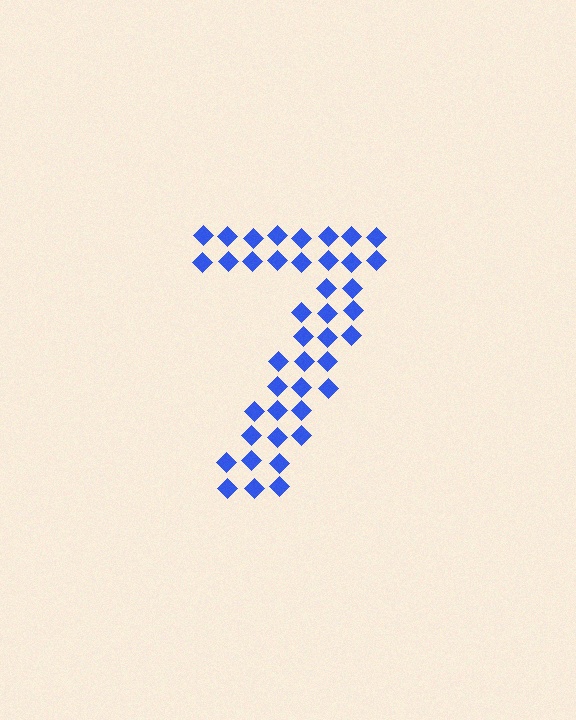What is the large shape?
The large shape is the digit 7.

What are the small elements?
The small elements are diamonds.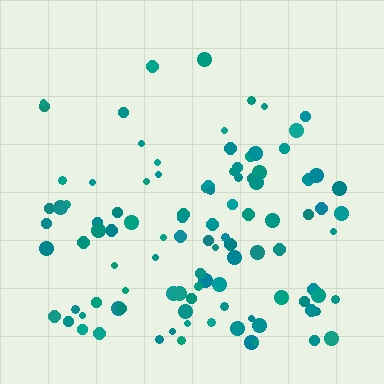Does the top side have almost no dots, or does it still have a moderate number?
Still a moderate number, just noticeably fewer than the bottom.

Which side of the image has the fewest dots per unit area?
The top.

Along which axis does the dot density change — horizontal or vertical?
Vertical.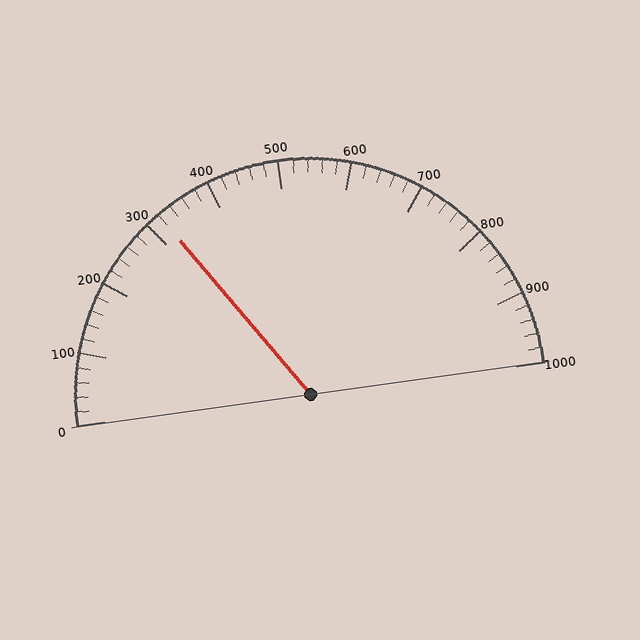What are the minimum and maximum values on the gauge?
The gauge ranges from 0 to 1000.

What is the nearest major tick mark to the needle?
The nearest major tick mark is 300.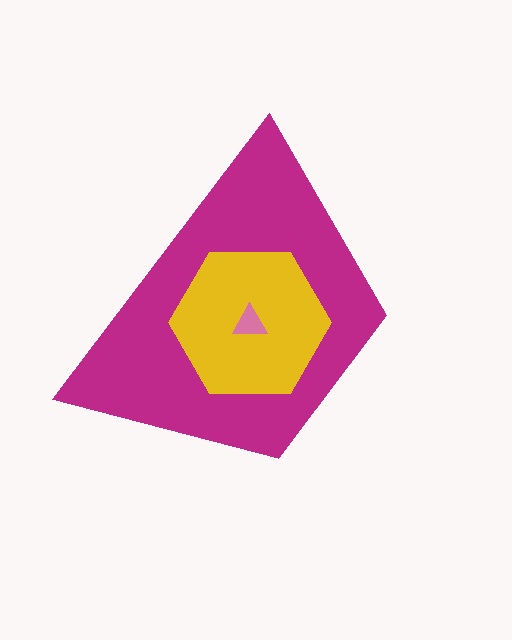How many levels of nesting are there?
3.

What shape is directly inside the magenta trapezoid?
The yellow hexagon.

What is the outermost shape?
The magenta trapezoid.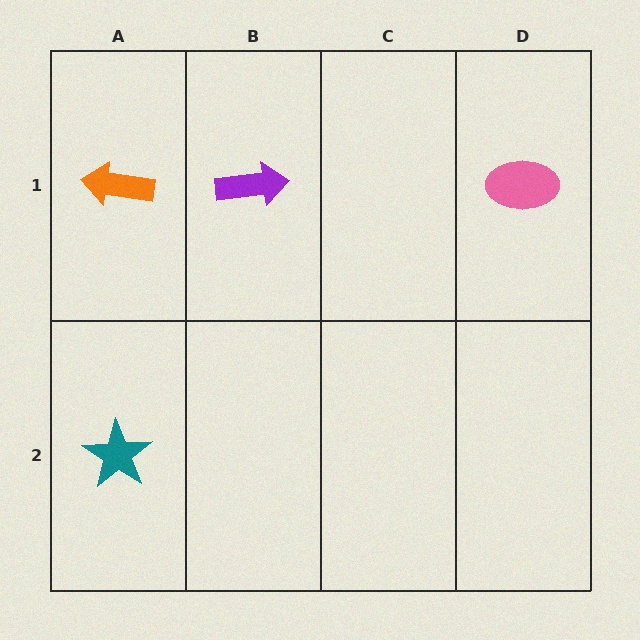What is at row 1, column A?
An orange arrow.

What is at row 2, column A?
A teal star.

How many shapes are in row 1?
3 shapes.